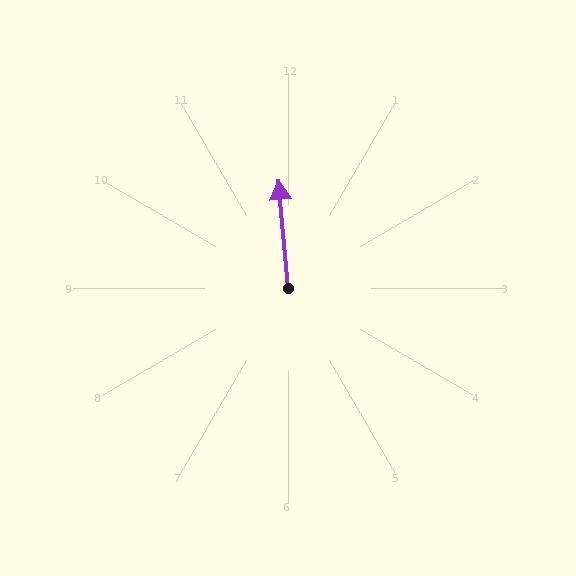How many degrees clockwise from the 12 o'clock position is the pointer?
Approximately 355 degrees.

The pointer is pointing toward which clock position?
Roughly 12 o'clock.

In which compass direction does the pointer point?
North.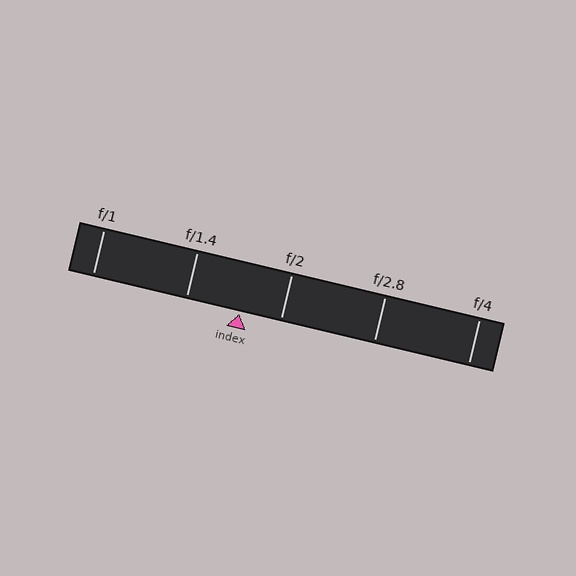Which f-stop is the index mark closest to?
The index mark is closest to f/2.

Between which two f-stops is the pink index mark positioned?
The index mark is between f/1.4 and f/2.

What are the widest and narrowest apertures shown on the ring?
The widest aperture shown is f/1 and the narrowest is f/4.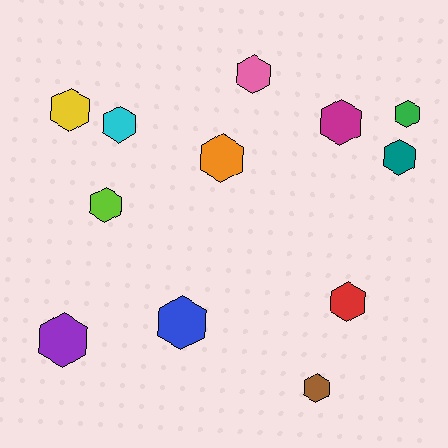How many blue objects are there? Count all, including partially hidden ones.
There is 1 blue object.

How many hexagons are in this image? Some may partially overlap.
There are 12 hexagons.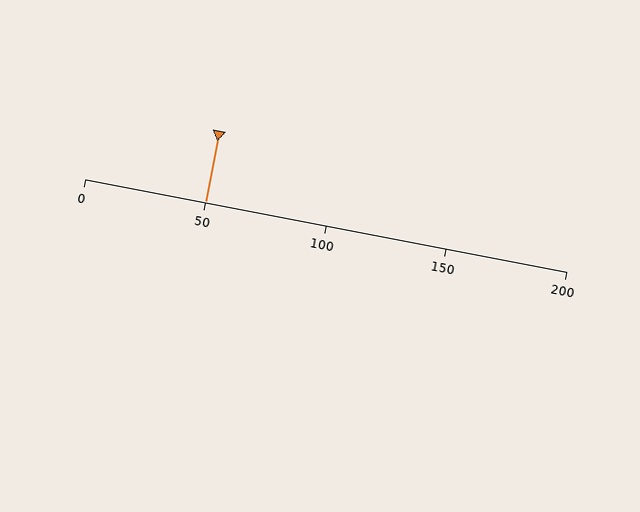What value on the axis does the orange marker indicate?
The marker indicates approximately 50.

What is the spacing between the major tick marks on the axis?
The major ticks are spaced 50 apart.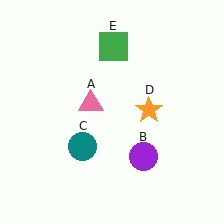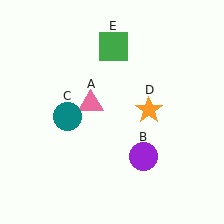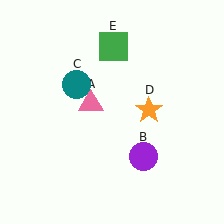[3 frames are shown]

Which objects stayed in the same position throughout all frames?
Pink triangle (object A) and purple circle (object B) and orange star (object D) and green square (object E) remained stationary.